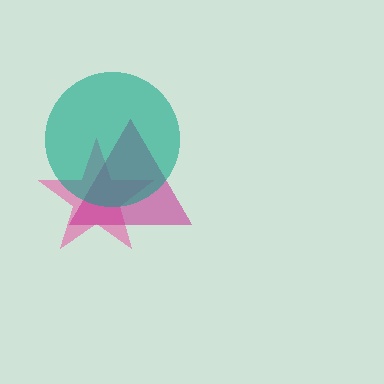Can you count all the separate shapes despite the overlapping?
Yes, there are 3 separate shapes.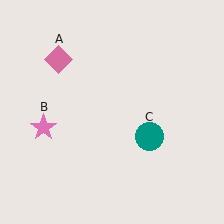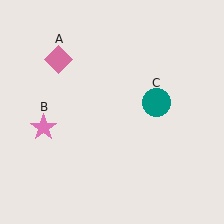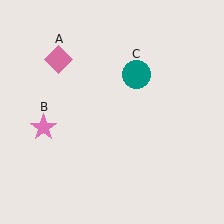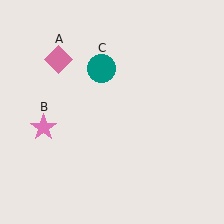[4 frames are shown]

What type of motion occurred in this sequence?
The teal circle (object C) rotated counterclockwise around the center of the scene.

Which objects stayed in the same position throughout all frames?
Pink diamond (object A) and pink star (object B) remained stationary.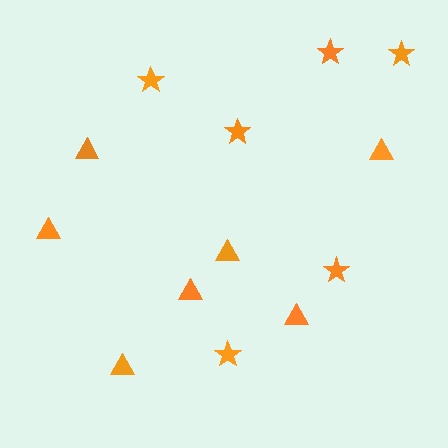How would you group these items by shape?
There are 2 groups: one group of triangles (7) and one group of stars (6).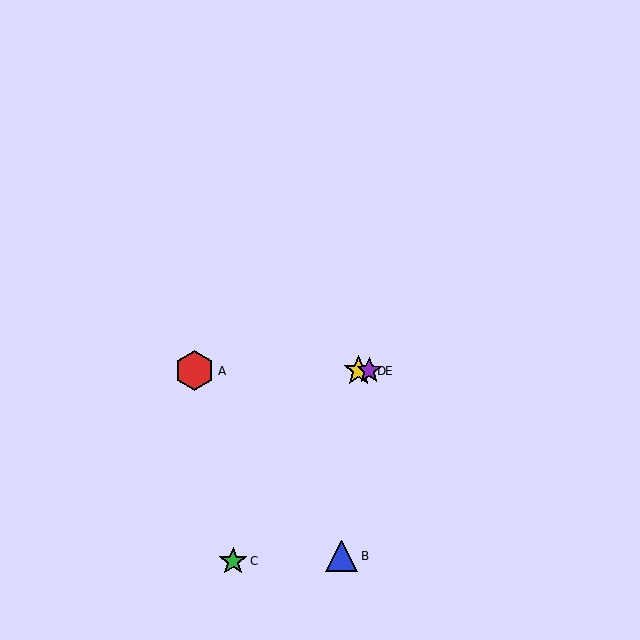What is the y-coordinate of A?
Object A is at y≈371.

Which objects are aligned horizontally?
Objects A, D, E are aligned horizontally.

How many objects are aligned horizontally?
3 objects (A, D, E) are aligned horizontally.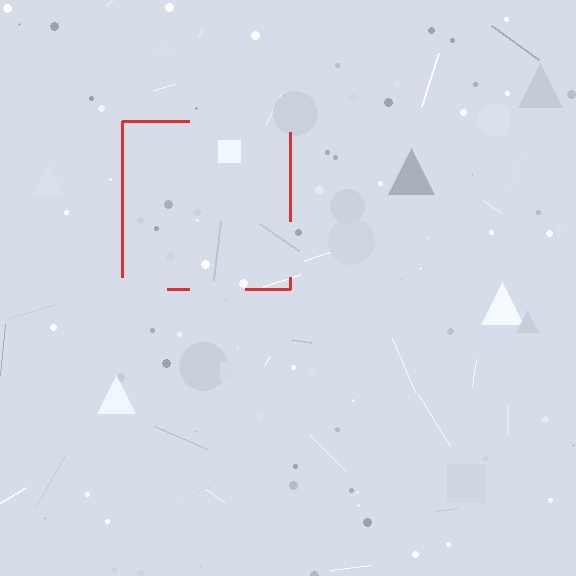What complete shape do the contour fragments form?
The contour fragments form a square.